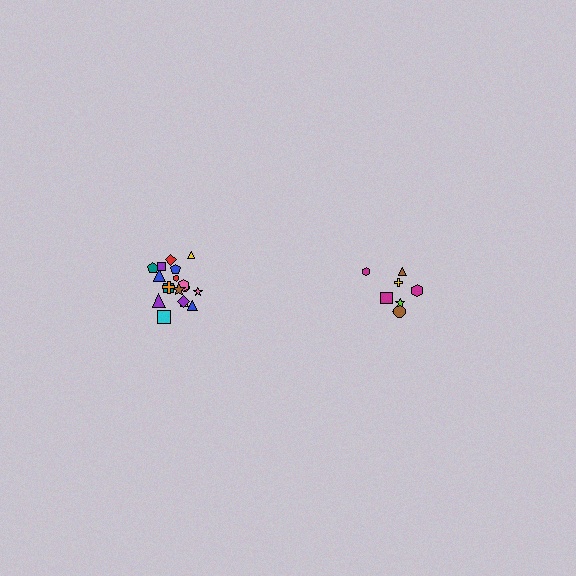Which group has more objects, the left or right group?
The left group.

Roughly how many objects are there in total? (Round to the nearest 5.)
Roughly 25 objects in total.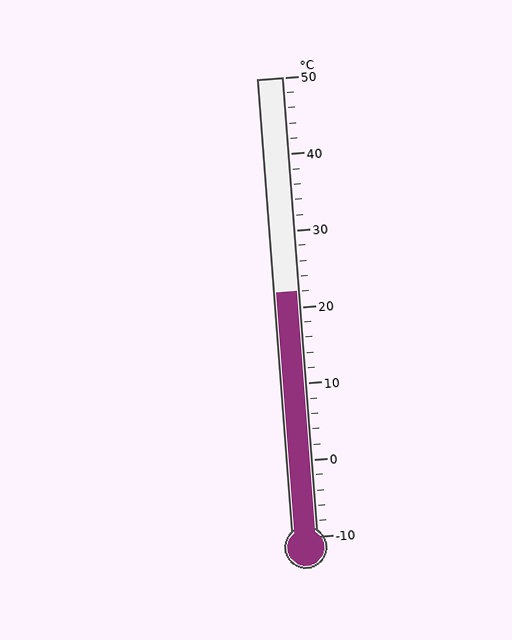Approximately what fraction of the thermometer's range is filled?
The thermometer is filled to approximately 55% of its range.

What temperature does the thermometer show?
The thermometer shows approximately 22°C.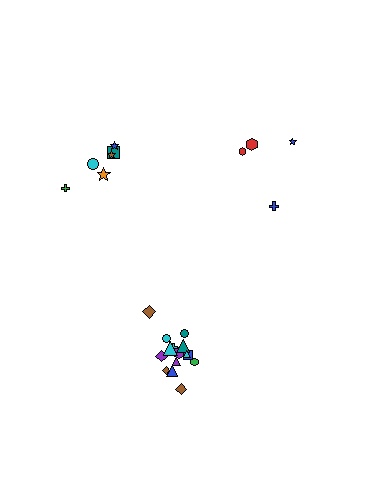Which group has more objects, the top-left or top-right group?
The top-left group.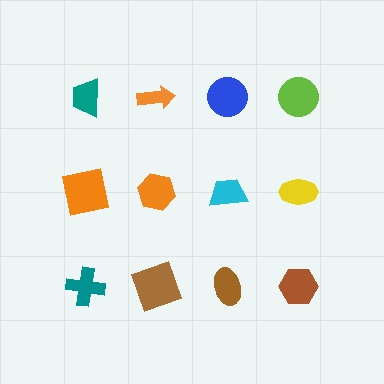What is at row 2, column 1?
An orange square.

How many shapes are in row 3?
4 shapes.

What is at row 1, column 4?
A lime circle.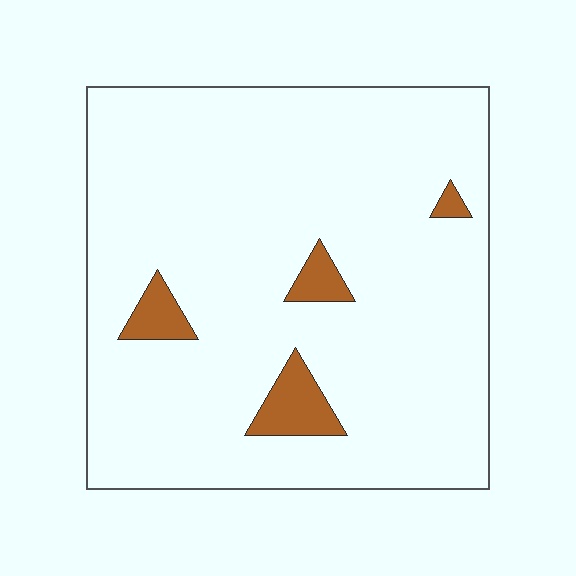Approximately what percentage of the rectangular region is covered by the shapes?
Approximately 5%.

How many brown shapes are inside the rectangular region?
4.